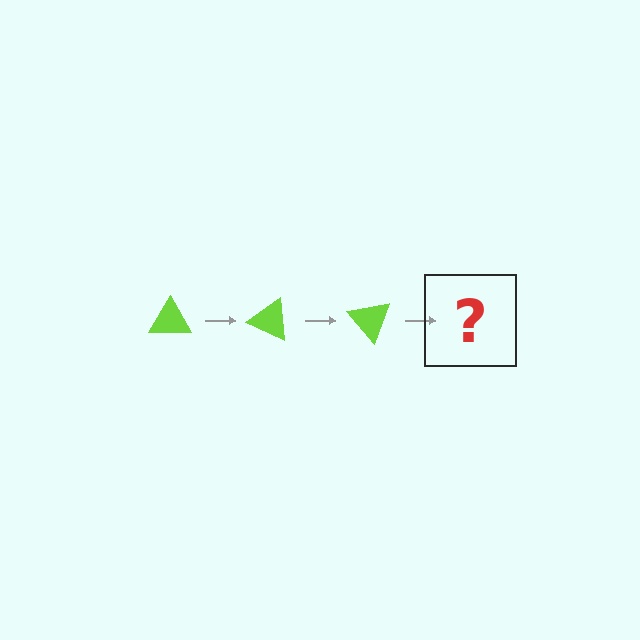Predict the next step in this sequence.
The next step is a lime triangle rotated 75 degrees.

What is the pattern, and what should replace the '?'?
The pattern is that the triangle rotates 25 degrees each step. The '?' should be a lime triangle rotated 75 degrees.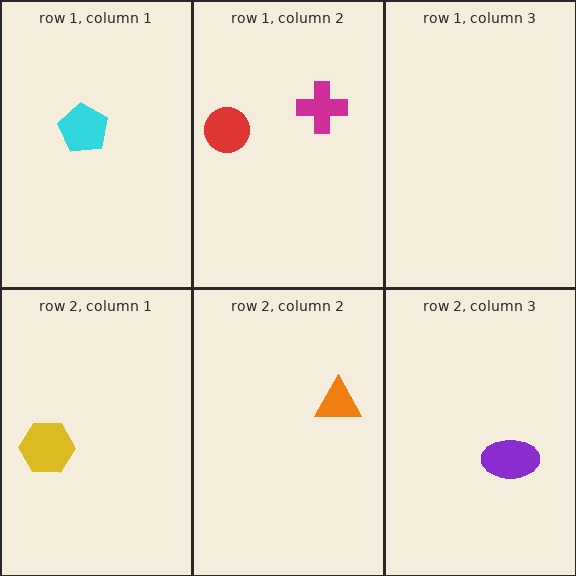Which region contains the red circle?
The row 1, column 2 region.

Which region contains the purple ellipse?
The row 2, column 3 region.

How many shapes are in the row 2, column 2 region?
1.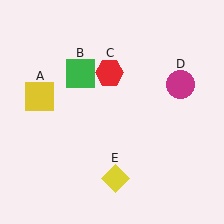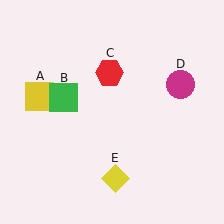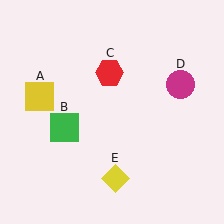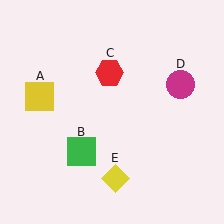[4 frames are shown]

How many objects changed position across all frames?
1 object changed position: green square (object B).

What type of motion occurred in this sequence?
The green square (object B) rotated counterclockwise around the center of the scene.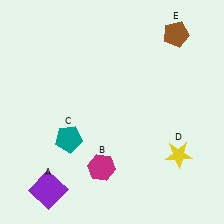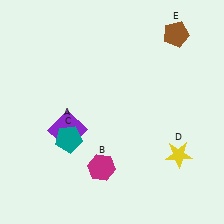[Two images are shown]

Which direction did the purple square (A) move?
The purple square (A) moved up.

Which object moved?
The purple square (A) moved up.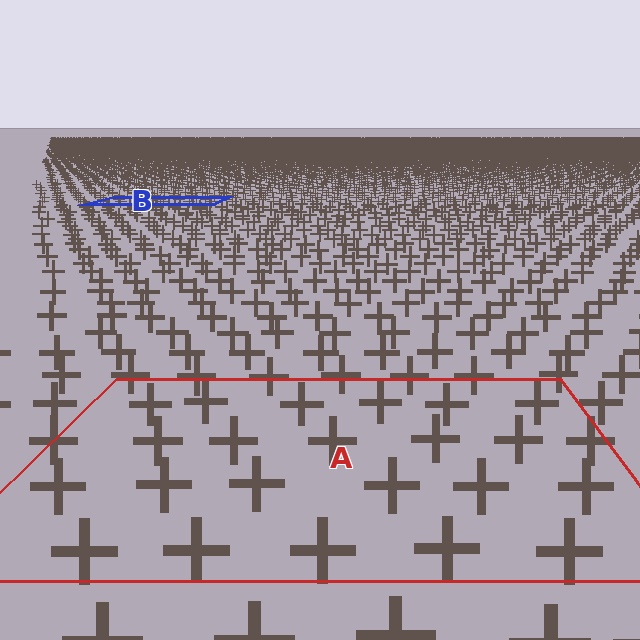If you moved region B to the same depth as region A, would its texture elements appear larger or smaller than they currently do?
They would appear larger. At a closer depth, the same texture elements are projected at a bigger on-screen size.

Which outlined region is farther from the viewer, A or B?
Region B is farther from the viewer — the texture elements inside it appear smaller and more densely packed.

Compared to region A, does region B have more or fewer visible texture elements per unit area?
Region B has more texture elements per unit area — they are packed more densely because it is farther away.